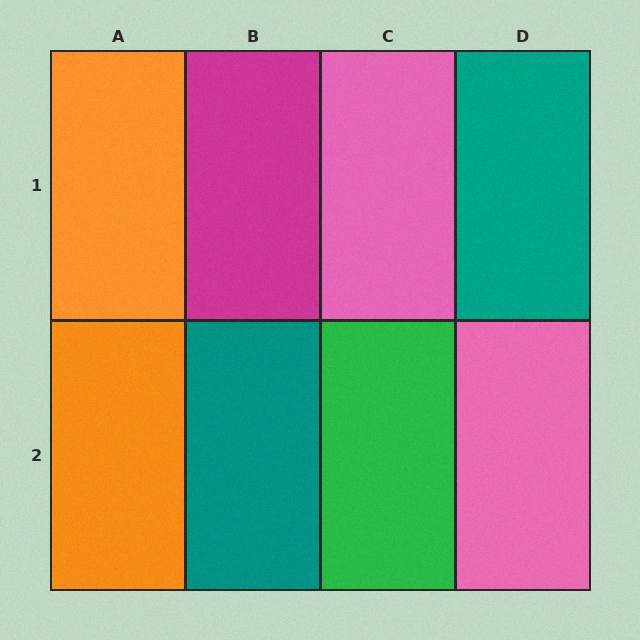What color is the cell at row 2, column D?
Pink.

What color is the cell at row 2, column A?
Orange.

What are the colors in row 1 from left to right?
Orange, magenta, pink, teal.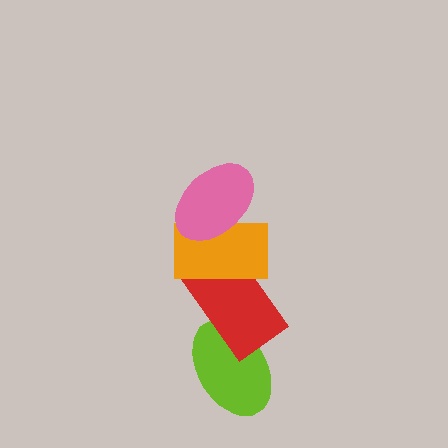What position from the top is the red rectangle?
The red rectangle is 3rd from the top.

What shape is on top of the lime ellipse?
The red rectangle is on top of the lime ellipse.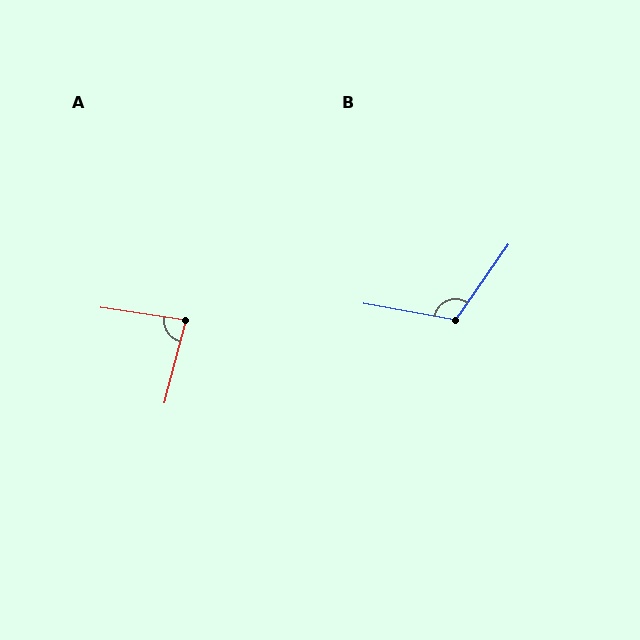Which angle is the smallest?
A, at approximately 84 degrees.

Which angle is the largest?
B, at approximately 114 degrees.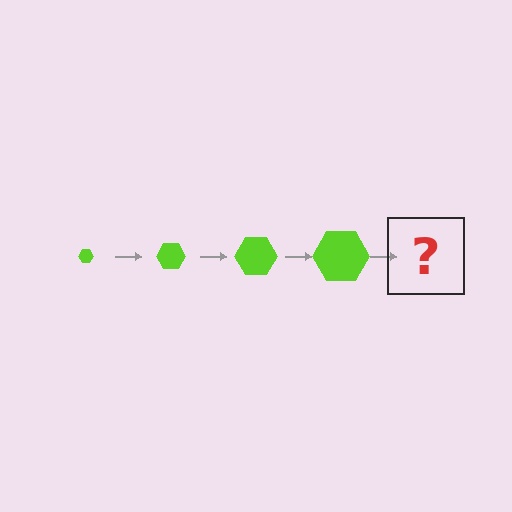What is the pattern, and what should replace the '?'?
The pattern is that the hexagon gets progressively larger each step. The '?' should be a lime hexagon, larger than the previous one.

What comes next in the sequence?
The next element should be a lime hexagon, larger than the previous one.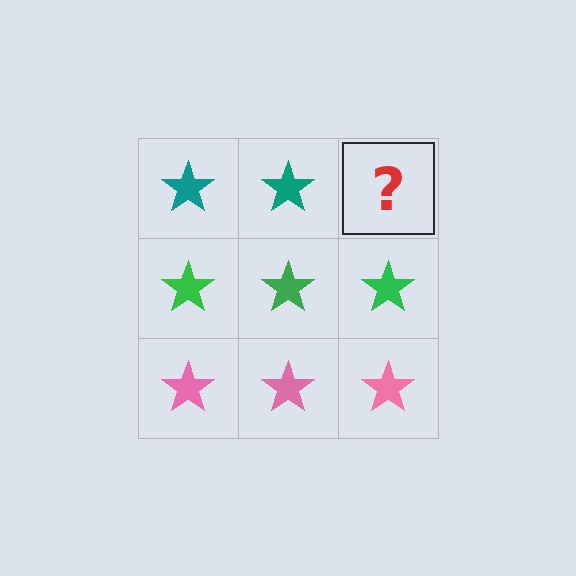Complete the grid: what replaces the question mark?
The question mark should be replaced with a teal star.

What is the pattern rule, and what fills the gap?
The rule is that each row has a consistent color. The gap should be filled with a teal star.